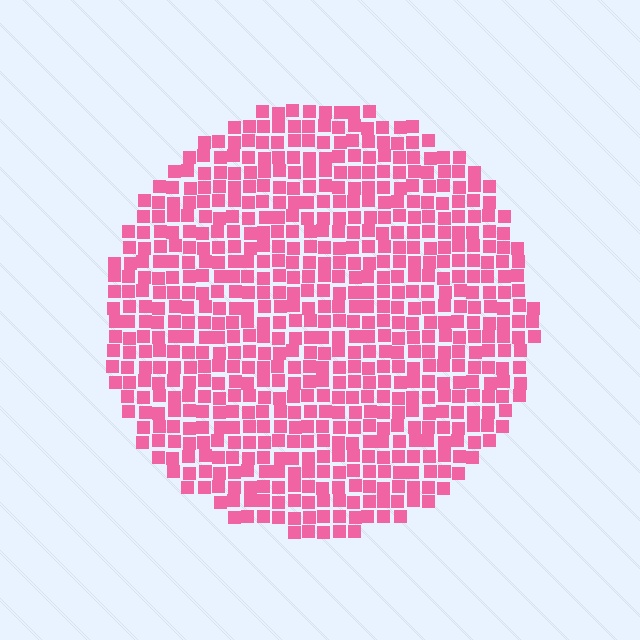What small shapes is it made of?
It is made of small squares.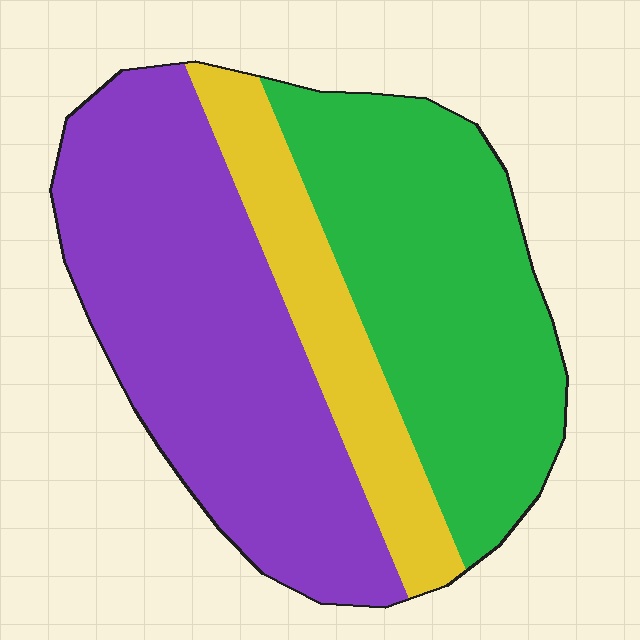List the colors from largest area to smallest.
From largest to smallest: purple, green, yellow.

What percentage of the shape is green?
Green takes up about three eighths (3/8) of the shape.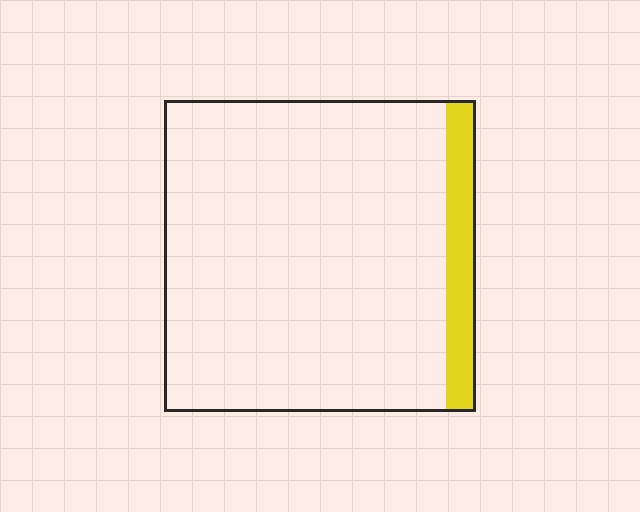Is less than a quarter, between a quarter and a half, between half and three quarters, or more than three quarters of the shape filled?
Less than a quarter.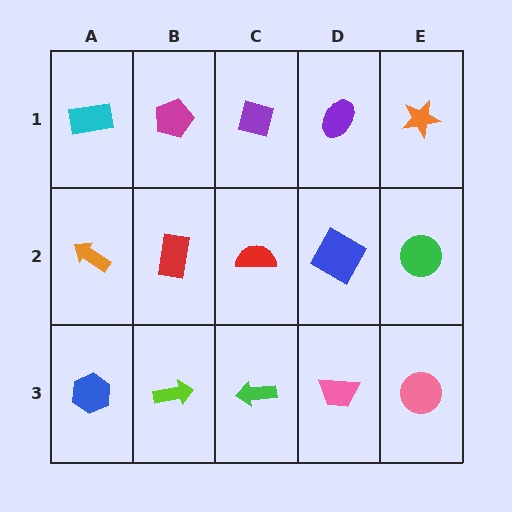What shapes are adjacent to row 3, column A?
An orange arrow (row 2, column A), a lime arrow (row 3, column B).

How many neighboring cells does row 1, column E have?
2.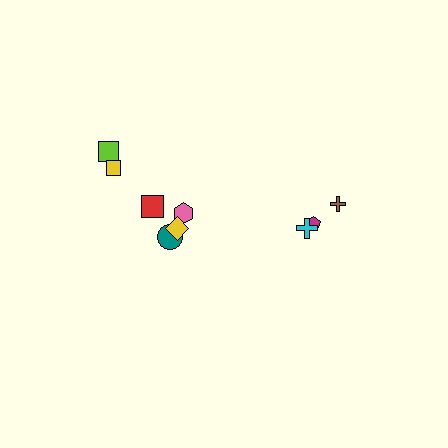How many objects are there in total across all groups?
There are 9 objects.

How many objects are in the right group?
There are 3 objects.